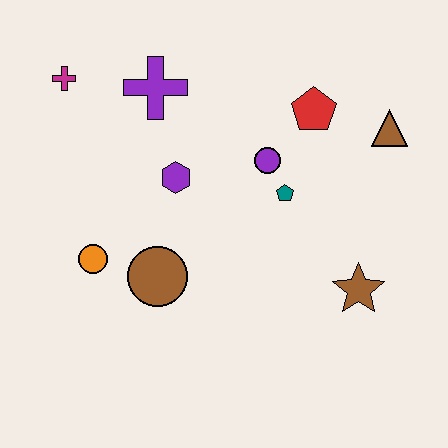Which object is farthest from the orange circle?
The brown triangle is farthest from the orange circle.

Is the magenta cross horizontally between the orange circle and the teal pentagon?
No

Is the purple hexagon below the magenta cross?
Yes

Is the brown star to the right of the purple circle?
Yes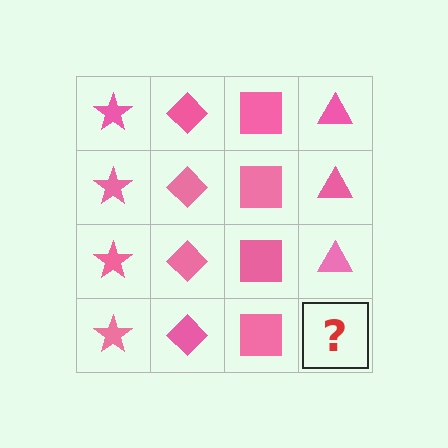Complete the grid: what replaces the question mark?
The question mark should be replaced with a pink triangle.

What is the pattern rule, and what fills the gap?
The rule is that each column has a consistent shape. The gap should be filled with a pink triangle.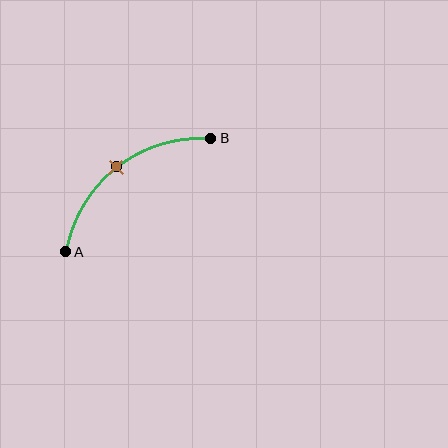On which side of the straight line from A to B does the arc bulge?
The arc bulges above and to the left of the straight line connecting A and B.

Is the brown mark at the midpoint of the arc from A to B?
Yes. The brown mark lies on the arc at equal arc-length from both A and B — it is the arc midpoint.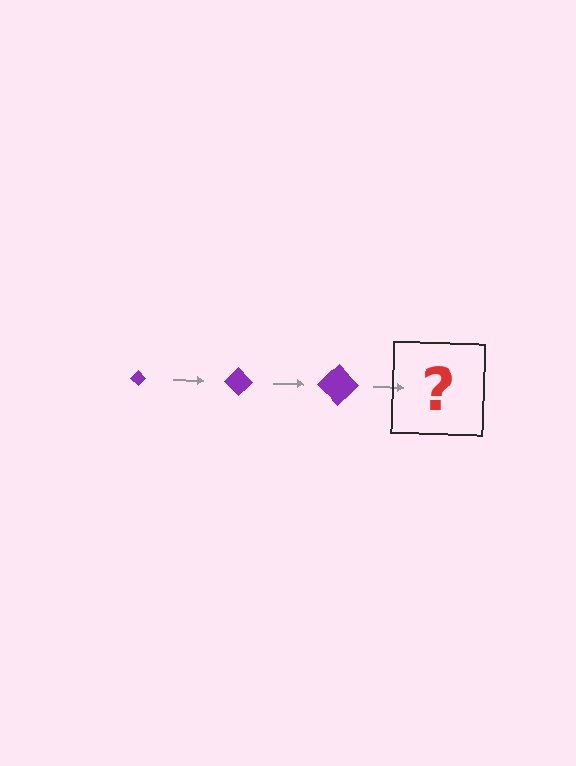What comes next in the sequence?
The next element should be a purple diamond, larger than the previous one.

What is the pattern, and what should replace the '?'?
The pattern is that the diamond gets progressively larger each step. The '?' should be a purple diamond, larger than the previous one.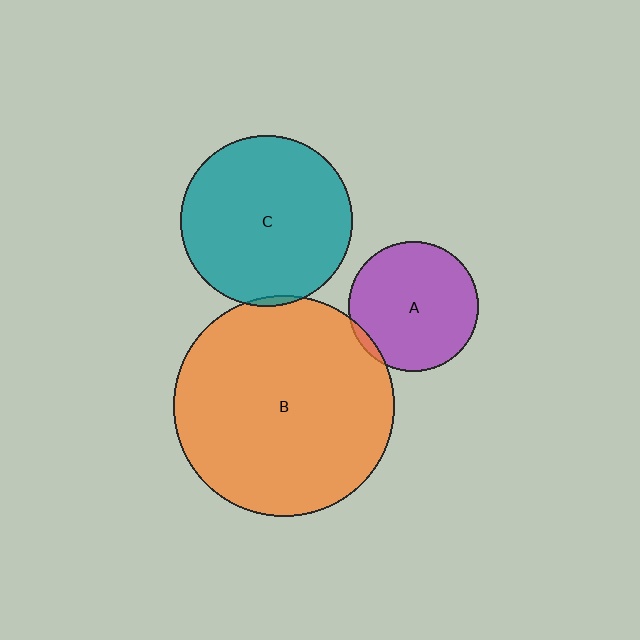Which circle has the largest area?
Circle B (orange).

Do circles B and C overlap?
Yes.